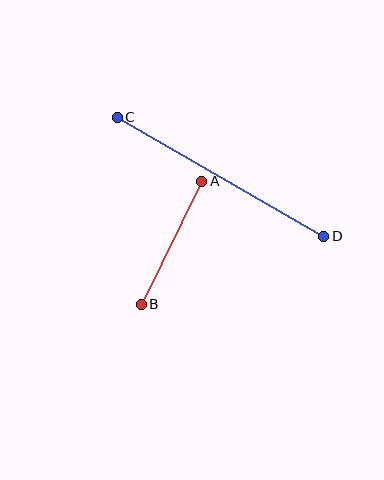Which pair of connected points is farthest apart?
Points C and D are farthest apart.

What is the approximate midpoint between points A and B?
The midpoint is at approximately (172, 243) pixels.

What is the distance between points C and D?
The distance is approximately 238 pixels.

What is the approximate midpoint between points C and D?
The midpoint is at approximately (220, 177) pixels.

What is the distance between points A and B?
The distance is approximately 137 pixels.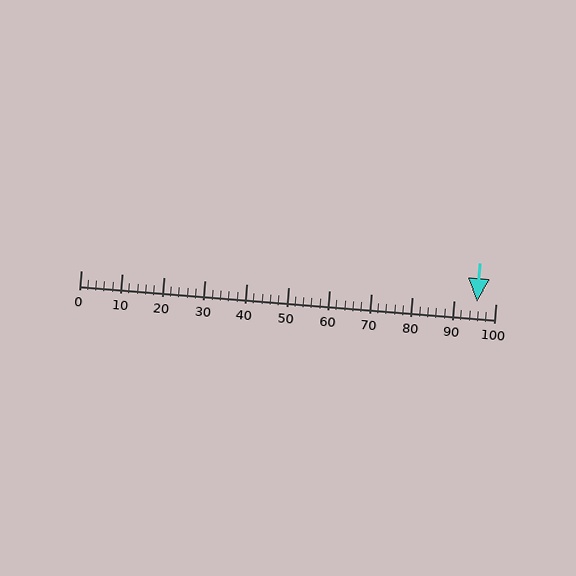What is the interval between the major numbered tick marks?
The major tick marks are spaced 10 units apart.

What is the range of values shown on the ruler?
The ruler shows values from 0 to 100.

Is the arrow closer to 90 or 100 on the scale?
The arrow is closer to 100.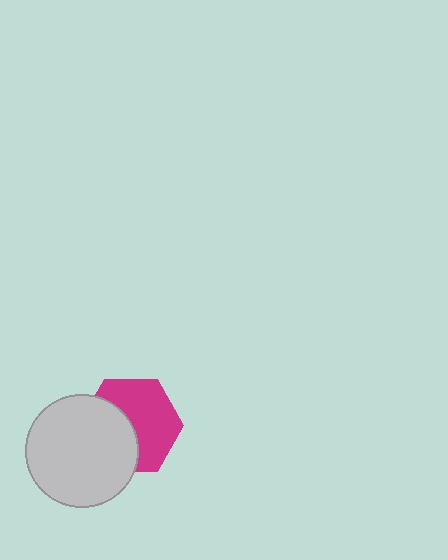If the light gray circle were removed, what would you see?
You would see the complete magenta hexagon.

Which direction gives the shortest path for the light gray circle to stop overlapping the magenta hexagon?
Moving left gives the shortest separation.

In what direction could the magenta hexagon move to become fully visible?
The magenta hexagon could move right. That would shift it out from behind the light gray circle entirely.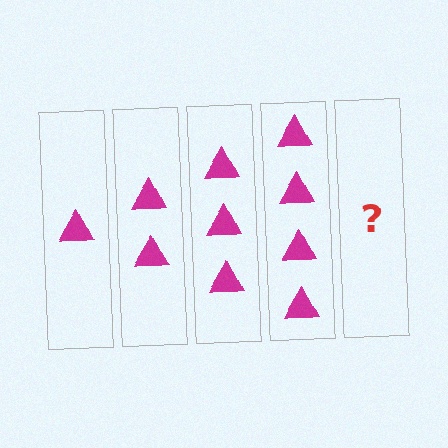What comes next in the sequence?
The next element should be 5 triangles.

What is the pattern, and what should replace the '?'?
The pattern is that each step adds one more triangle. The '?' should be 5 triangles.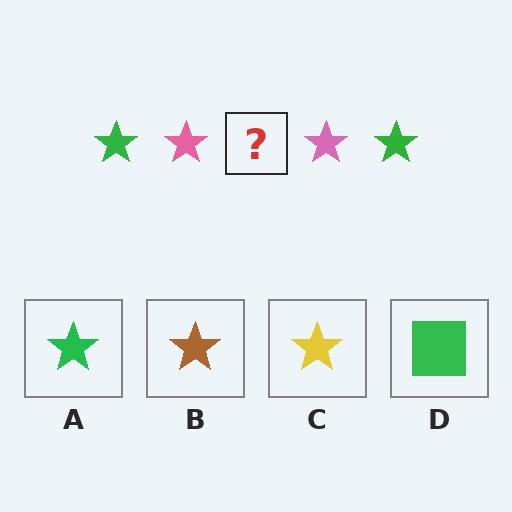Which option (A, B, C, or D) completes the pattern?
A.